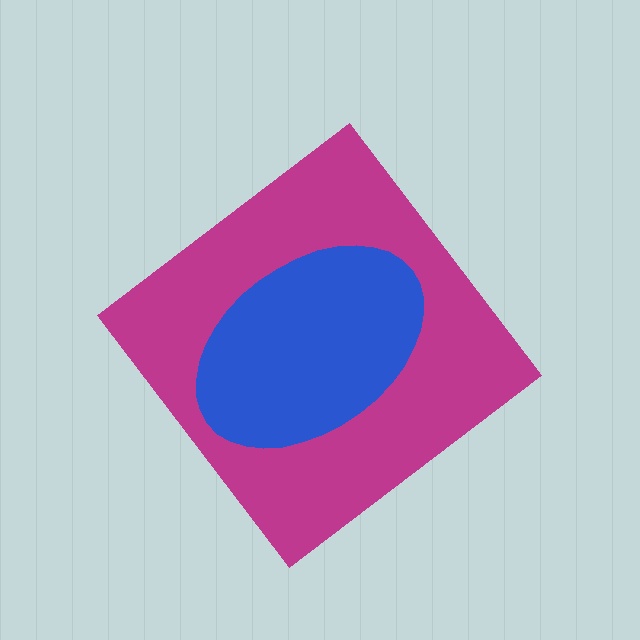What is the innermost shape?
The blue ellipse.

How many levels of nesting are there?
2.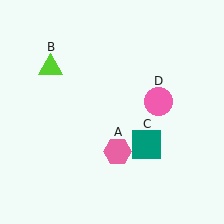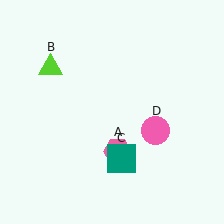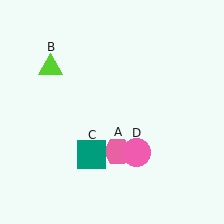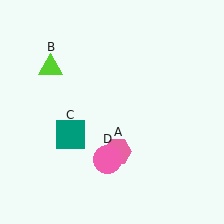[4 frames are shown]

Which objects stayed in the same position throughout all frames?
Pink hexagon (object A) and lime triangle (object B) remained stationary.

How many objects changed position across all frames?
2 objects changed position: teal square (object C), pink circle (object D).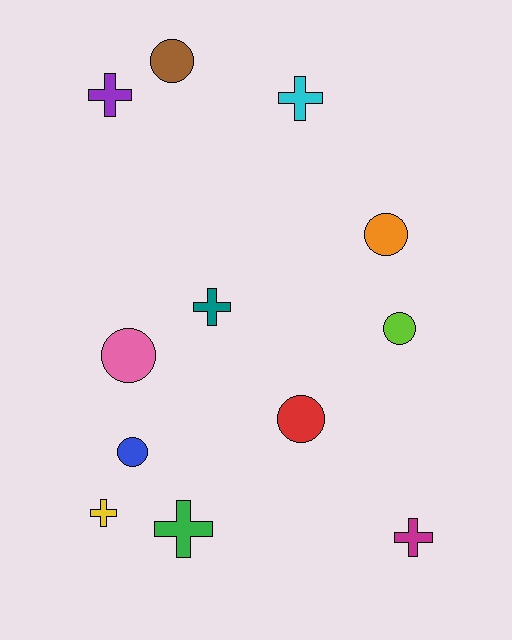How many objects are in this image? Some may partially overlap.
There are 12 objects.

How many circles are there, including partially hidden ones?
There are 6 circles.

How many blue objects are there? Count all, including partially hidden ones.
There is 1 blue object.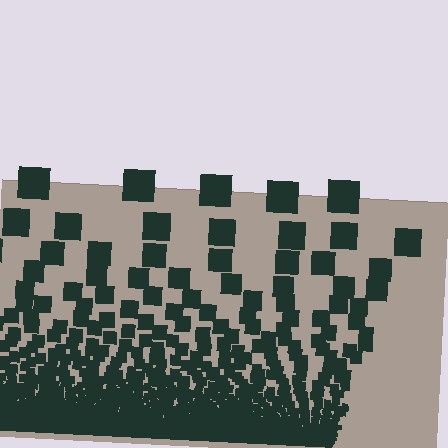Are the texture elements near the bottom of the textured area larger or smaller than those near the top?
Smaller. The gradient is inverted — elements near the bottom are smaller and denser.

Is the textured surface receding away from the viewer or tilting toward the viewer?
The surface appears to tilt toward the viewer. Texture elements get larger and sparser toward the top.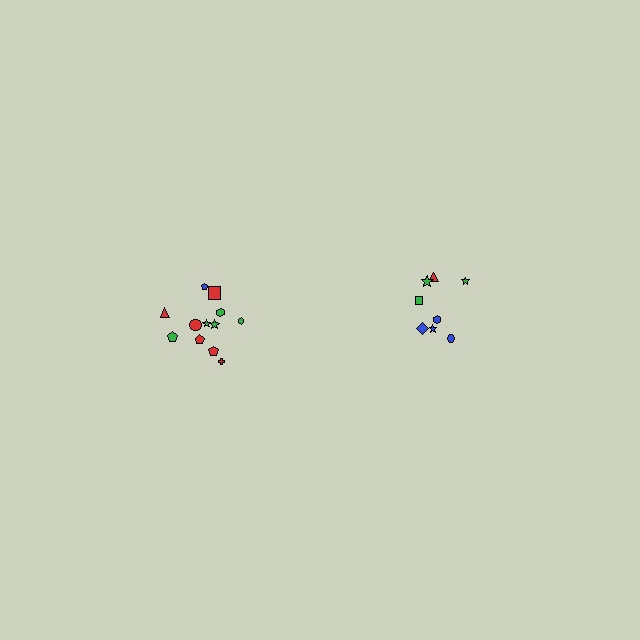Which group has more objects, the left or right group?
The left group.